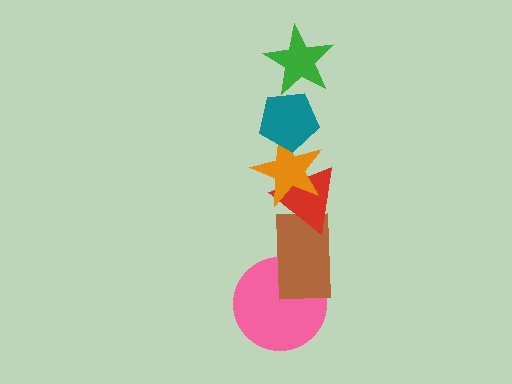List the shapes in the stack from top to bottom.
From top to bottom: the green star, the teal pentagon, the orange star, the red triangle, the brown rectangle, the pink circle.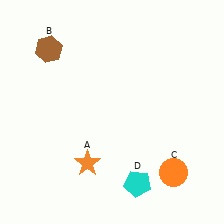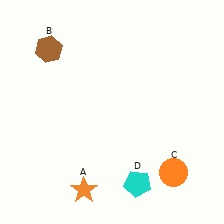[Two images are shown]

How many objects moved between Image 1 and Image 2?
1 object moved between the two images.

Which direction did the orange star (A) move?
The orange star (A) moved down.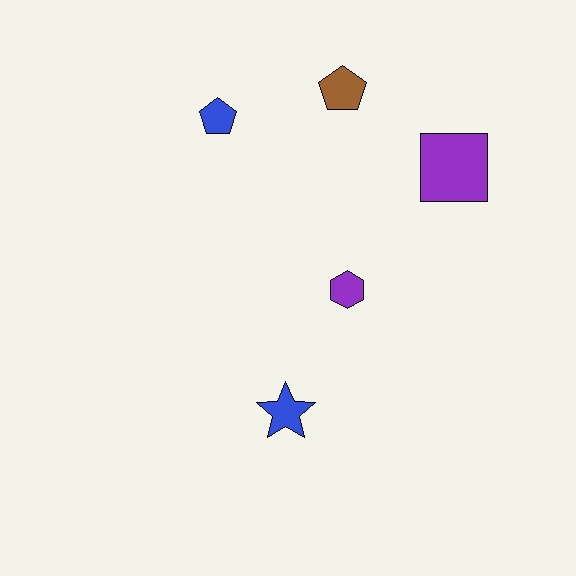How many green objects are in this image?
There are no green objects.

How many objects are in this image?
There are 5 objects.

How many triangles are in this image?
There are no triangles.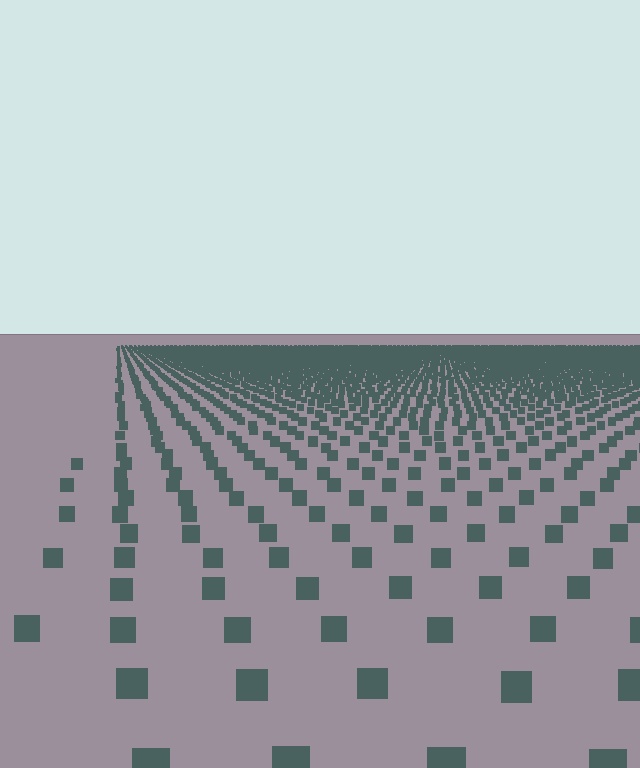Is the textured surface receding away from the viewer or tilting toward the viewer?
The surface is receding away from the viewer. Texture elements get smaller and denser toward the top.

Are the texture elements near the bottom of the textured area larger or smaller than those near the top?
Larger. Near the bottom, elements are closer to the viewer and appear at a bigger on-screen size.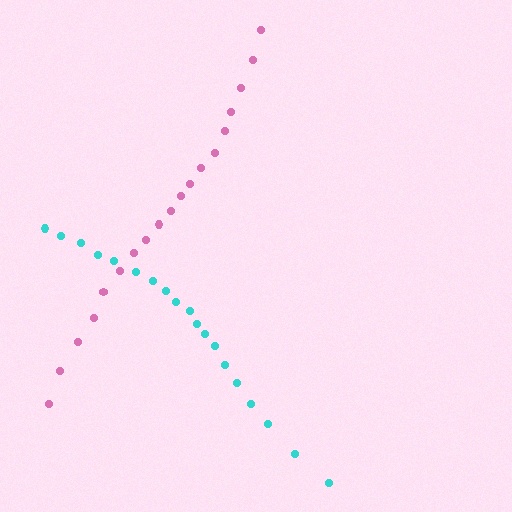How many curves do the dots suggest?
There are 2 distinct paths.